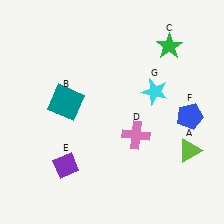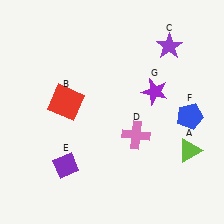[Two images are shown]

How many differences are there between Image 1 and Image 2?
There are 3 differences between the two images.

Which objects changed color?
B changed from teal to red. C changed from green to purple. G changed from cyan to purple.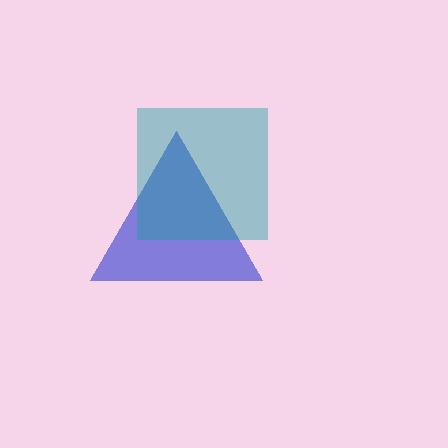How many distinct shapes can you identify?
There are 2 distinct shapes: a blue triangle, a teal square.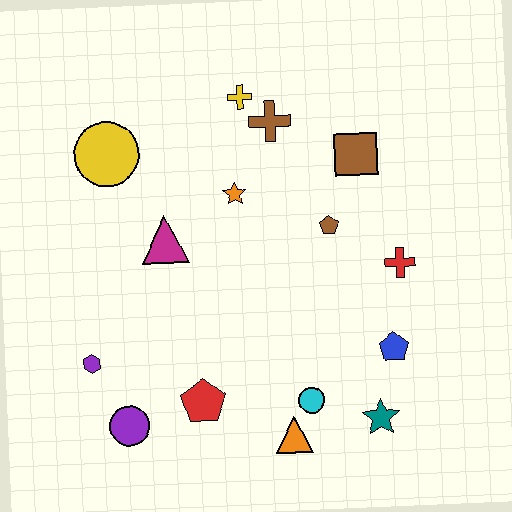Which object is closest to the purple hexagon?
The purple circle is closest to the purple hexagon.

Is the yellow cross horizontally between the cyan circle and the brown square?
No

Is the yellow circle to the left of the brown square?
Yes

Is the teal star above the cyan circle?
No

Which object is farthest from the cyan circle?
The yellow circle is farthest from the cyan circle.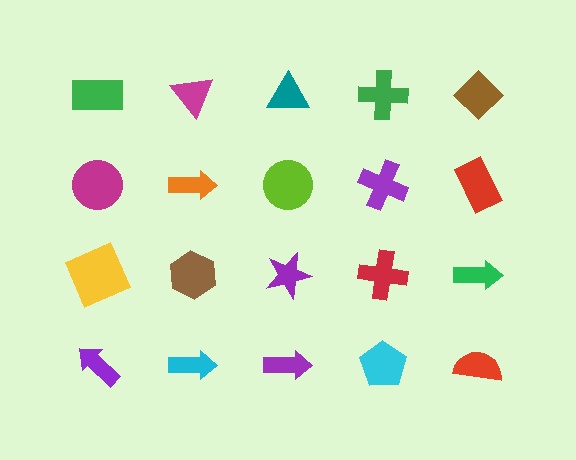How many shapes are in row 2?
5 shapes.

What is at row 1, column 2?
A magenta triangle.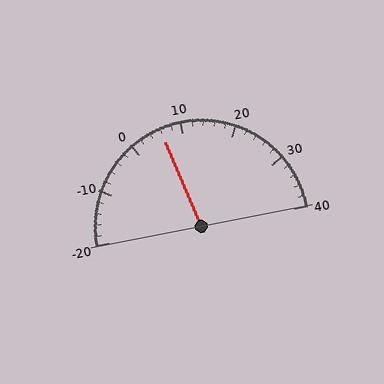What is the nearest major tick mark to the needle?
The nearest major tick mark is 10.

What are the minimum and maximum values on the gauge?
The gauge ranges from -20 to 40.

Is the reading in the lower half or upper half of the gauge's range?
The reading is in the lower half of the range (-20 to 40).